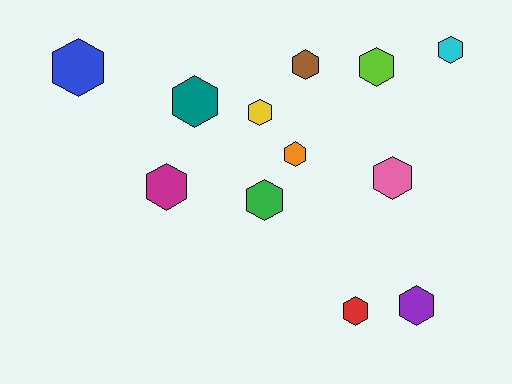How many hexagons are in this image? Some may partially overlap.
There are 12 hexagons.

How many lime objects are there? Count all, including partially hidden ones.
There is 1 lime object.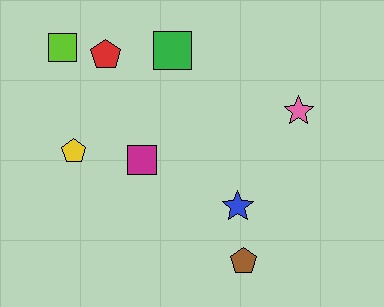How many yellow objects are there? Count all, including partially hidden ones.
There is 1 yellow object.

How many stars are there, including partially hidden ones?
There are 2 stars.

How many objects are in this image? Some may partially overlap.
There are 8 objects.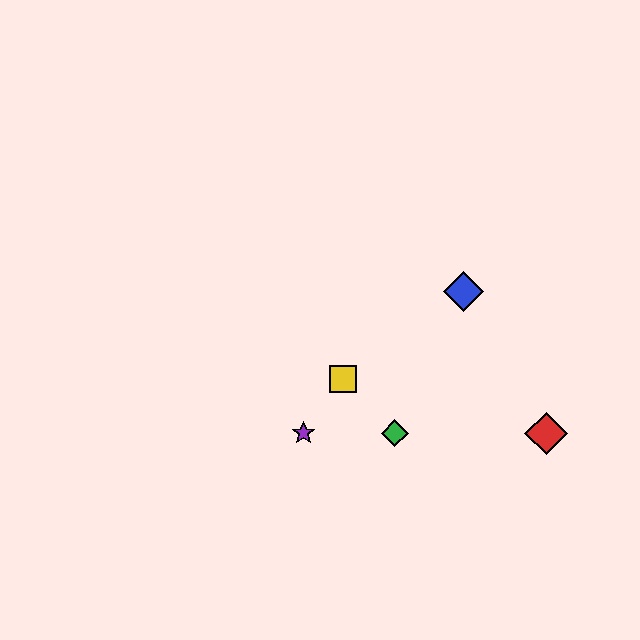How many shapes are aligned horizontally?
3 shapes (the red diamond, the green diamond, the purple star) are aligned horizontally.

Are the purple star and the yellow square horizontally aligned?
No, the purple star is at y≈433 and the yellow square is at y≈379.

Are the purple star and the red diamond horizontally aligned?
Yes, both are at y≈433.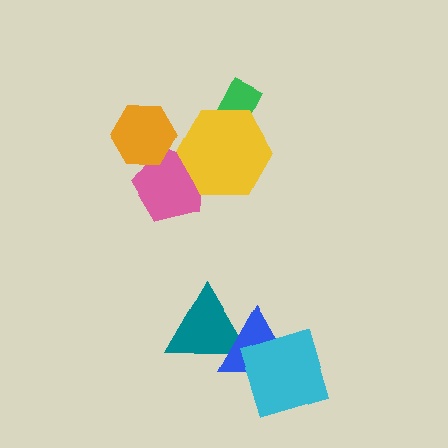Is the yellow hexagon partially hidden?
No, no other shape covers it.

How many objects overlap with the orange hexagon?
1 object overlaps with the orange hexagon.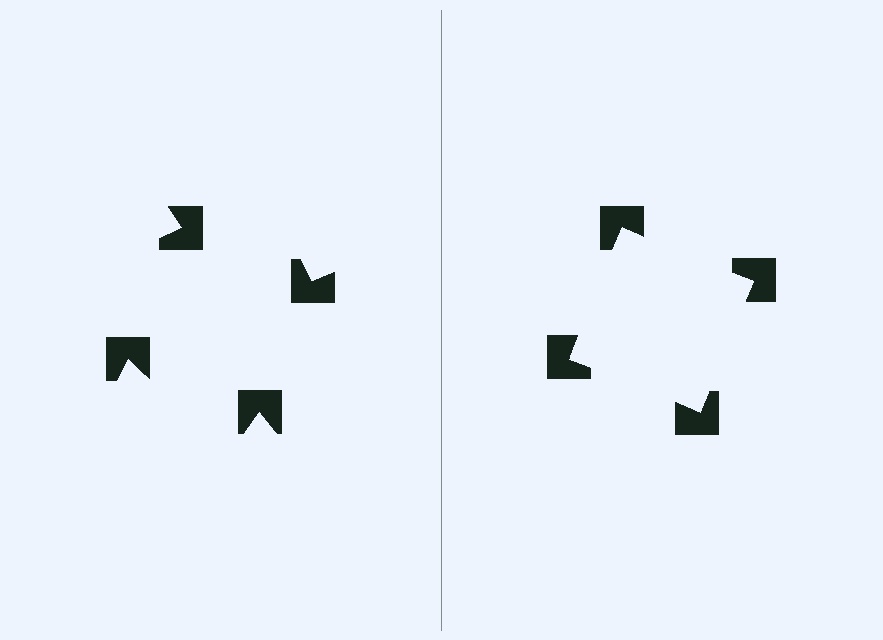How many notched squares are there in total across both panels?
8 — 4 on each side.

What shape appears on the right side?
An illusory square.